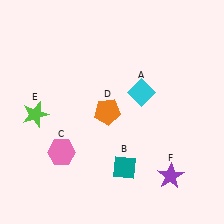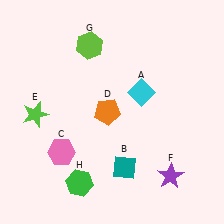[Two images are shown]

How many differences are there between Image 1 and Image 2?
There are 2 differences between the two images.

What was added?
A lime hexagon (G), a green hexagon (H) were added in Image 2.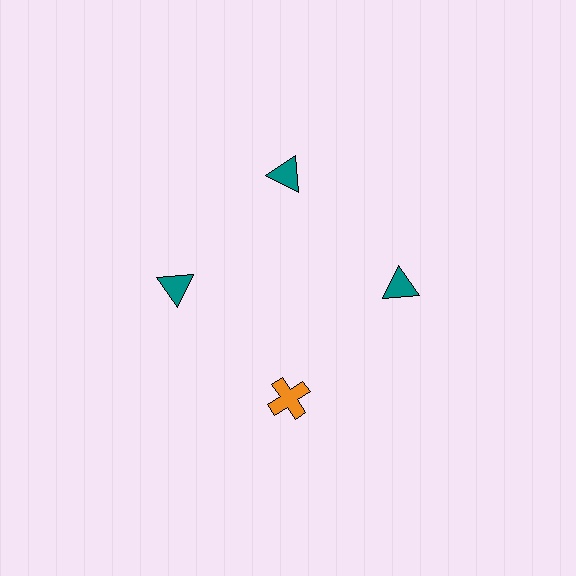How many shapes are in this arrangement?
There are 4 shapes arranged in a ring pattern.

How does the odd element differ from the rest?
It differs in both color (orange instead of teal) and shape (cross instead of triangle).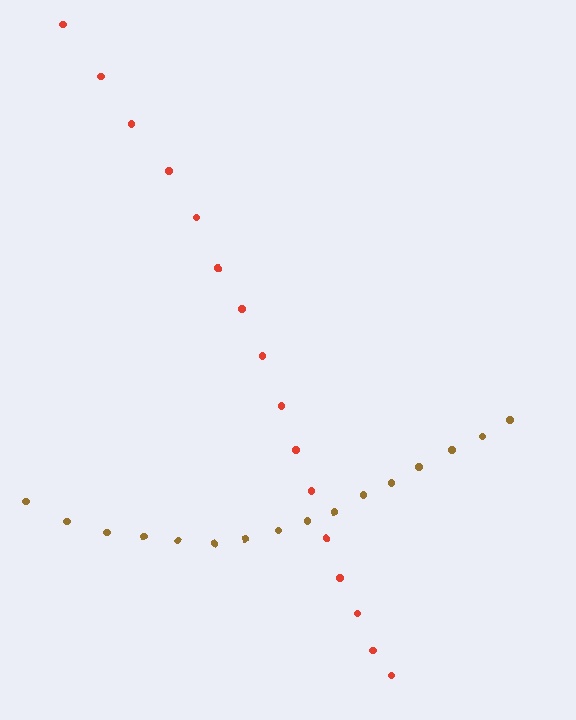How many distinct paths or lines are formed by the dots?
There are 2 distinct paths.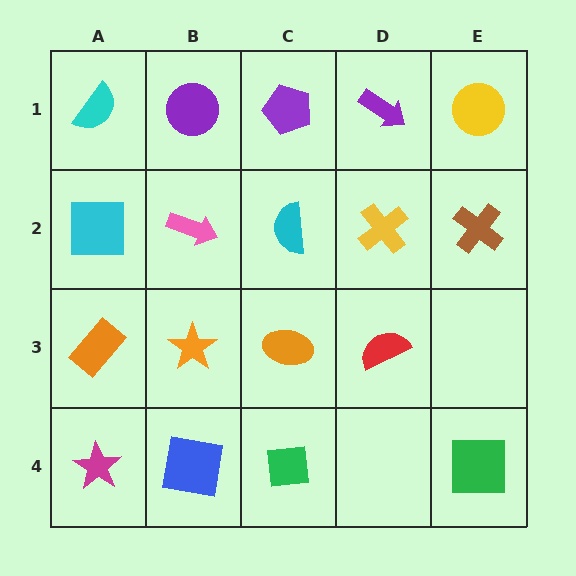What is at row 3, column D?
A red semicircle.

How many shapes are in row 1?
5 shapes.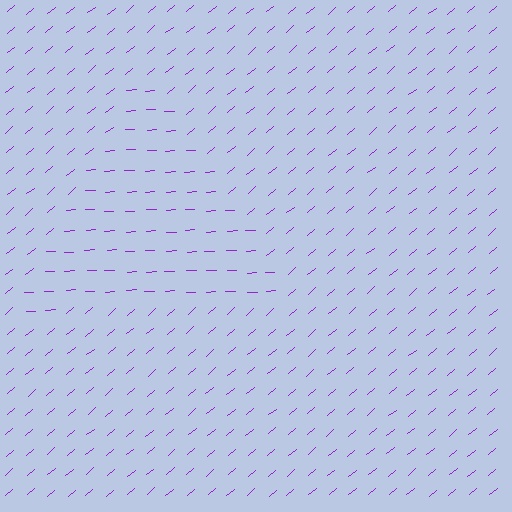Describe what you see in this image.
The image is filled with small purple line segments. A triangle region in the image has lines oriented differently from the surrounding lines, creating a visible texture boundary.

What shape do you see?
I see a triangle.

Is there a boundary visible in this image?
Yes, there is a texture boundary formed by a change in line orientation.